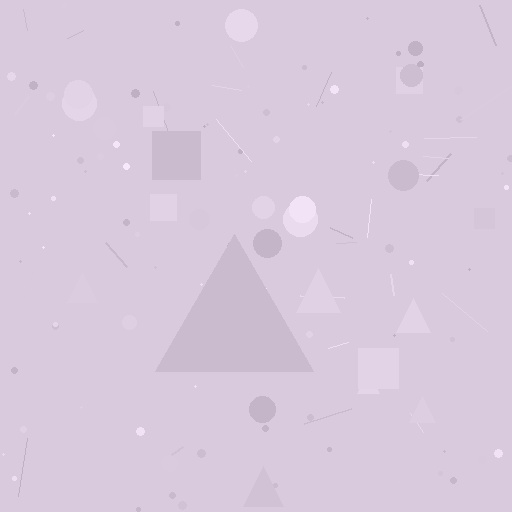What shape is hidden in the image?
A triangle is hidden in the image.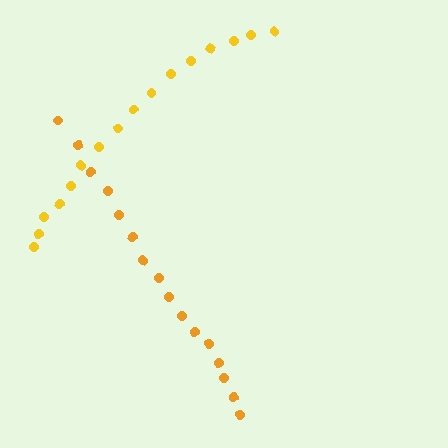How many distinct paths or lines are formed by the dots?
There are 2 distinct paths.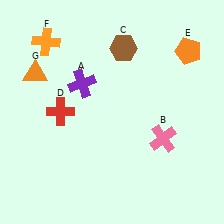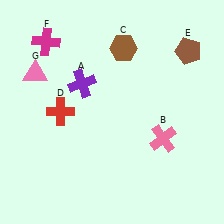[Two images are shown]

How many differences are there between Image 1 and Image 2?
There are 3 differences between the two images.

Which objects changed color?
E changed from orange to brown. F changed from orange to magenta. G changed from orange to pink.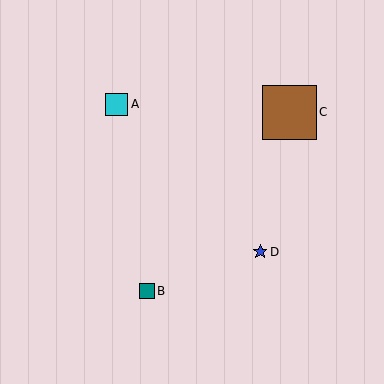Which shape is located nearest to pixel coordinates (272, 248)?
The blue star (labeled D) at (260, 252) is nearest to that location.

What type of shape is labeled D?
Shape D is a blue star.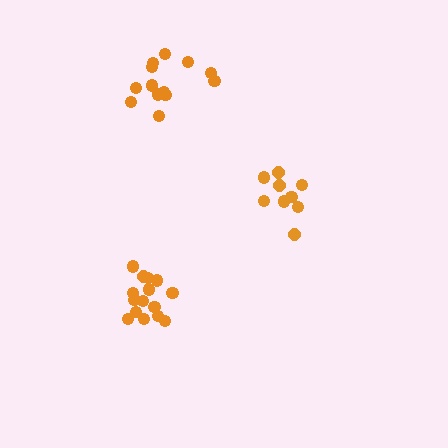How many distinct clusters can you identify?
There are 3 distinct clusters.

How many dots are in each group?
Group 1: 9 dots, Group 2: 15 dots, Group 3: 13 dots (37 total).